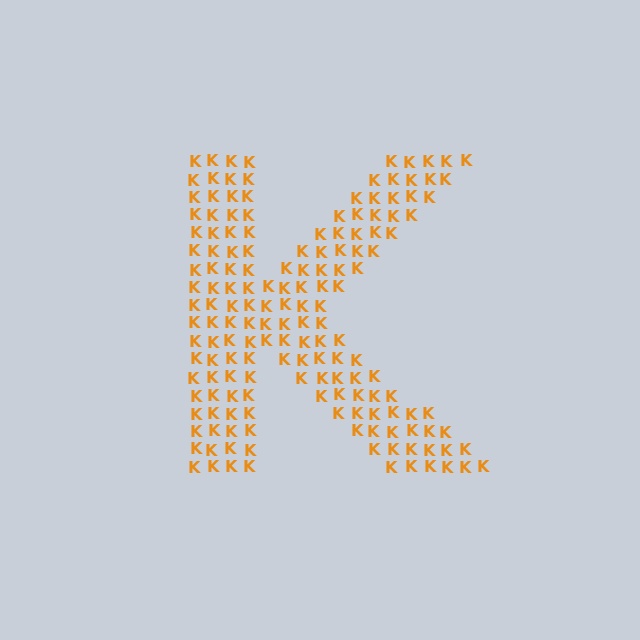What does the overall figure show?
The overall figure shows the letter K.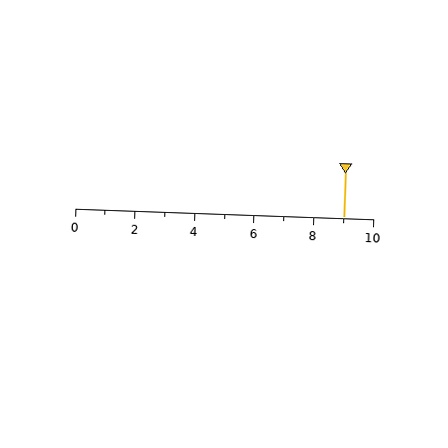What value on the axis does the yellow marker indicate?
The marker indicates approximately 9.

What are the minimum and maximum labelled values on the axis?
The axis runs from 0 to 10.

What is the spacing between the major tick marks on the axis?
The major ticks are spaced 2 apart.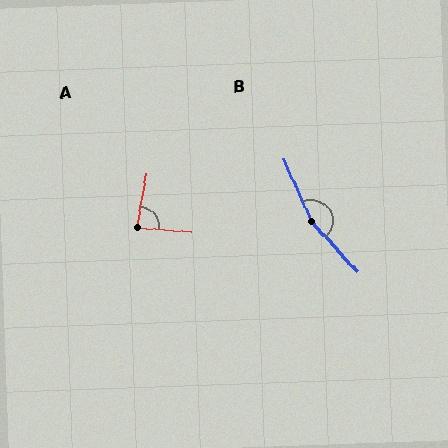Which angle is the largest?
B, at approximately 161 degrees.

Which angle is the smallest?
A, at approximately 84 degrees.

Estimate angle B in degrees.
Approximately 161 degrees.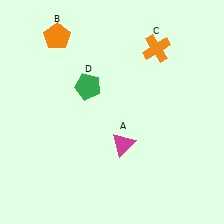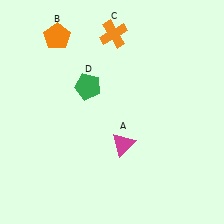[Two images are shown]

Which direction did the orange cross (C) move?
The orange cross (C) moved left.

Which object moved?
The orange cross (C) moved left.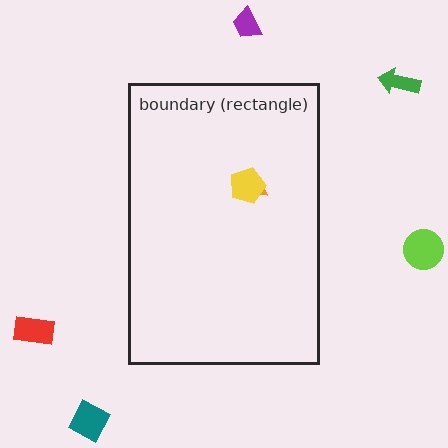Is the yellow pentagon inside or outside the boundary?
Inside.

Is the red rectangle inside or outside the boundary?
Outside.